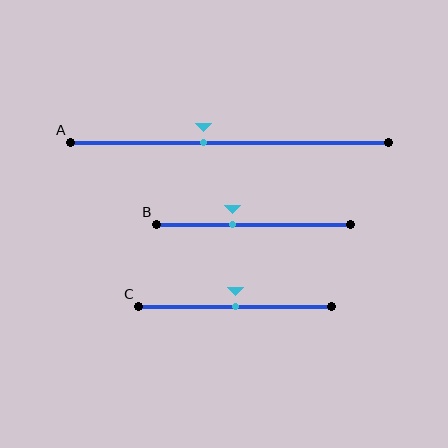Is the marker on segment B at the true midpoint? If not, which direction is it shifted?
No, the marker on segment B is shifted to the left by about 11% of the segment length.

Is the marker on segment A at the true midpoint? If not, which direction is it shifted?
No, the marker on segment A is shifted to the left by about 8% of the segment length.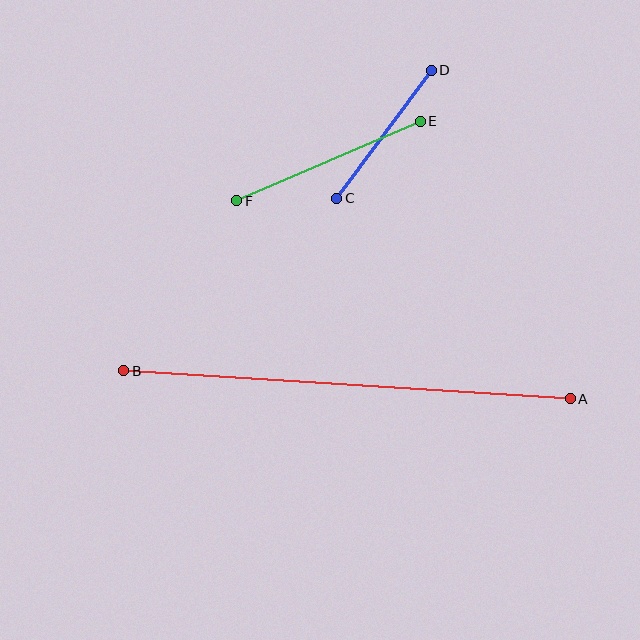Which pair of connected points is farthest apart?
Points A and B are farthest apart.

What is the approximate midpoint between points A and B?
The midpoint is at approximately (347, 385) pixels.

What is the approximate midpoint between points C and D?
The midpoint is at approximately (384, 134) pixels.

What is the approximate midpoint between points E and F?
The midpoint is at approximately (328, 161) pixels.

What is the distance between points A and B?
The distance is approximately 448 pixels.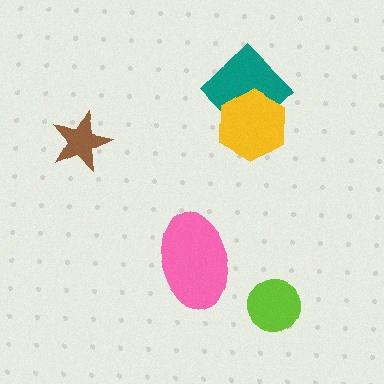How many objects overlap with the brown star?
0 objects overlap with the brown star.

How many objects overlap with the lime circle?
0 objects overlap with the lime circle.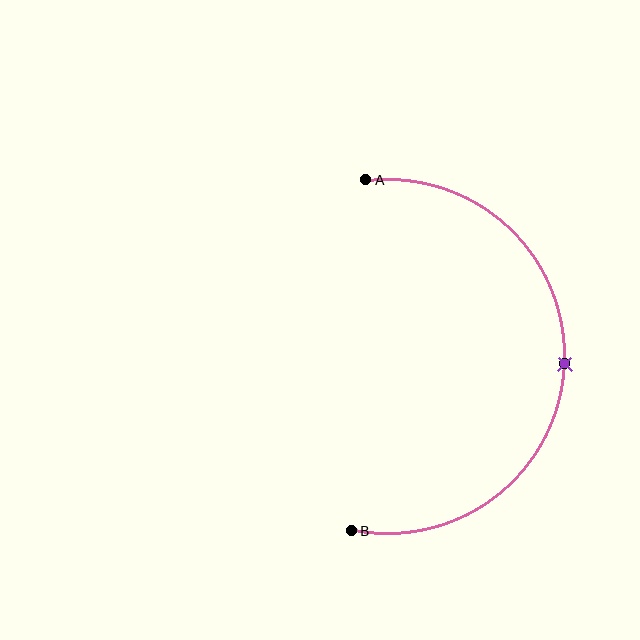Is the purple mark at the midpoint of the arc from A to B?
Yes. The purple mark lies on the arc at equal arc-length from both A and B — it is the arc midpoint.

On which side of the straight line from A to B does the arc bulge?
The arc bulges to the right of the straight line connecting A and B.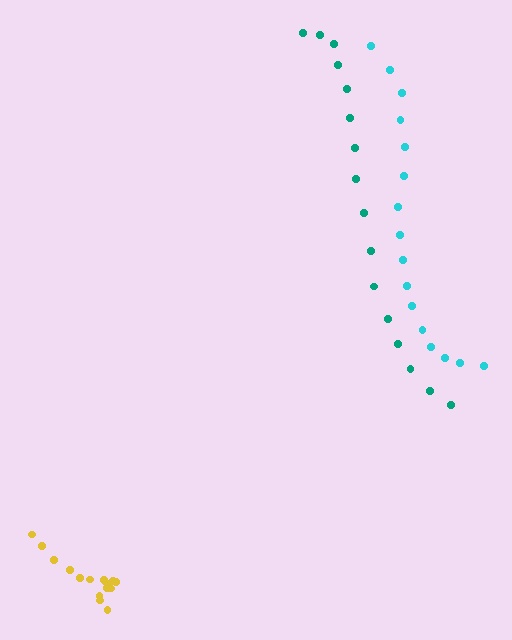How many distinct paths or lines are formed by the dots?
There are 3 distinct paths.